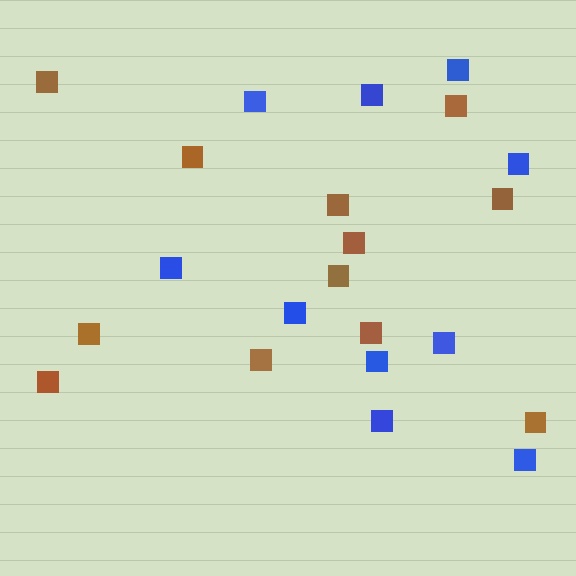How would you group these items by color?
There are 2 groups: one group of blue squares (10) and one group of brown squares (12).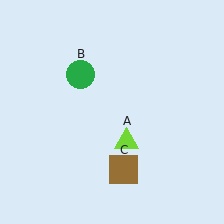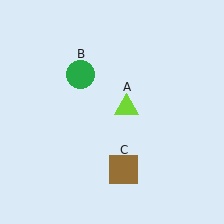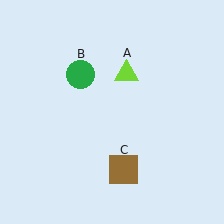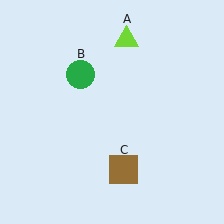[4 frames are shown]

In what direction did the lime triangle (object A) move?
The lime triangle (object A) moved up.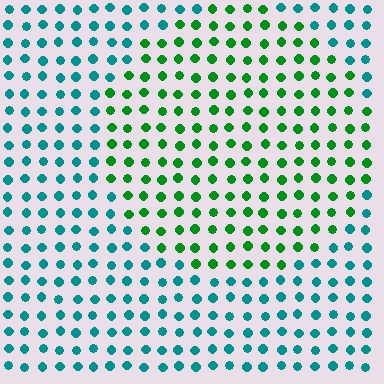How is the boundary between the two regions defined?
The boundary is defined purely by a slight shift in hue (about 49 degrees). Spacing, size, and orientation are identical on both sides.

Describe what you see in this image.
The image is filled with small teal elements in a uniform arrangement. A circle-shaped region is visible where the elements are tinted to a slightly different hue, forming a subtle color boundary.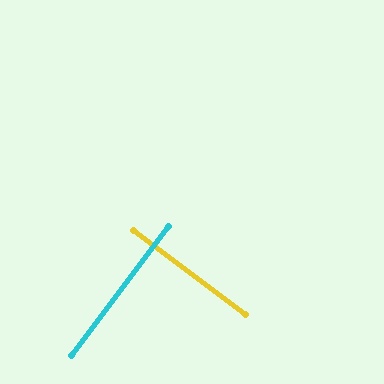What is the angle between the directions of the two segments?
Approximately 90 degrees.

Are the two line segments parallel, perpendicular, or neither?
Perpendicular — they meet at approximately 90°.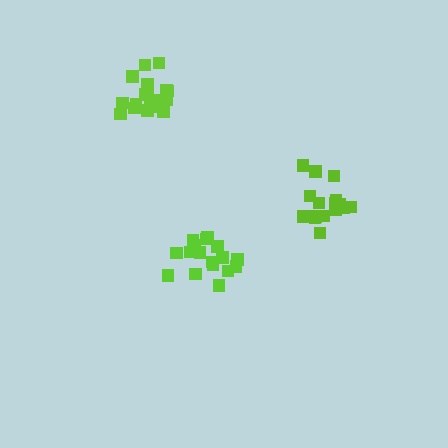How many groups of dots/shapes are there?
There are 3 groups.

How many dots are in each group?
Group 1: 18 dots, Group 2: 17 dots, Group 3: 17 dots (52 total).